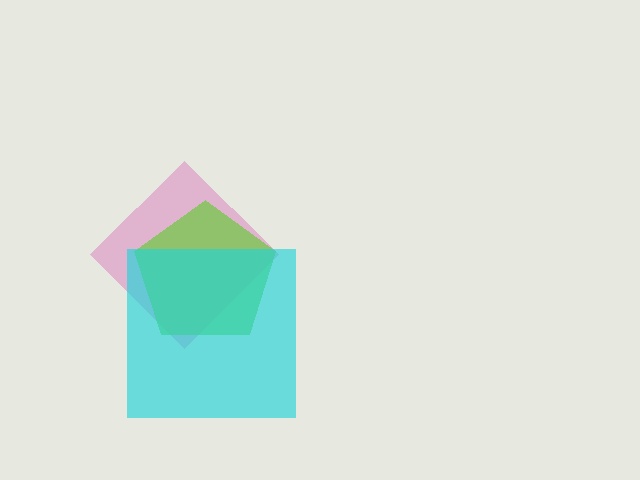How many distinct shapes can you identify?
There are 3 distinct shapes: a pink diamond, a lime pentagon, a cyan square.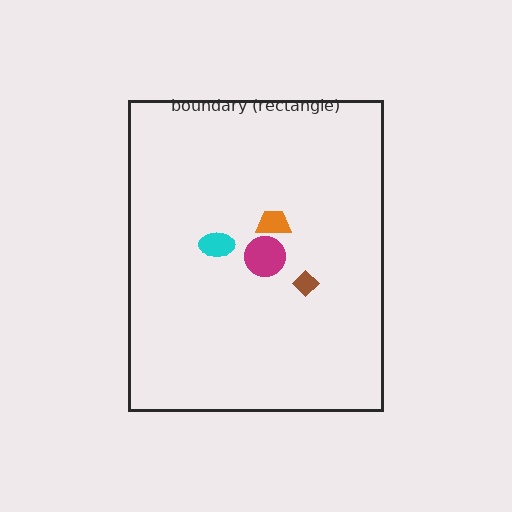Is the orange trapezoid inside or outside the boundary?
Inside.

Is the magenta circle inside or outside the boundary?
Inside.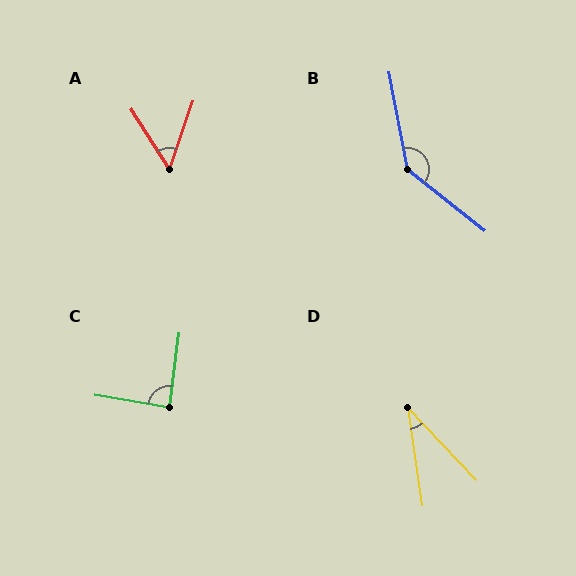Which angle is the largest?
B, at approximately 139 degrees.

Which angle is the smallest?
D, at approximately 35 degrees.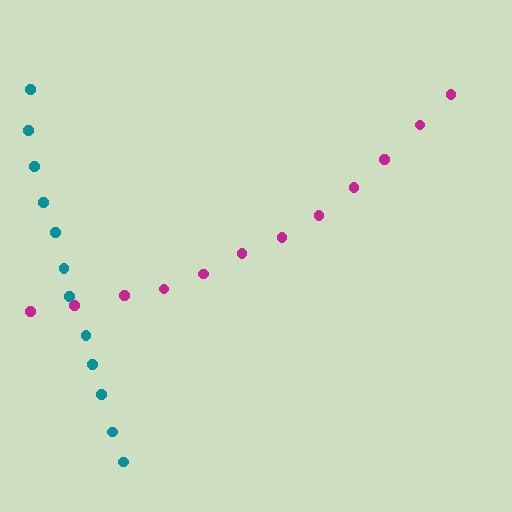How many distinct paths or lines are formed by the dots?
There are 2 distinct paths.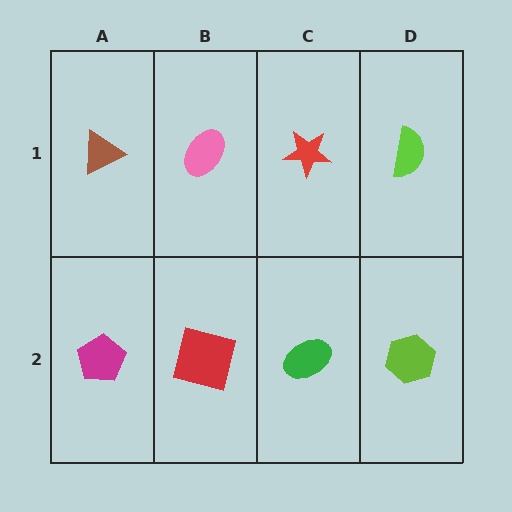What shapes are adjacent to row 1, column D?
A lime hexagon (row 2, column D), a red star (row 1, column C).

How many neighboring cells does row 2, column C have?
3.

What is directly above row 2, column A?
A brown triangle.